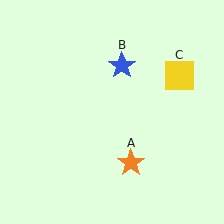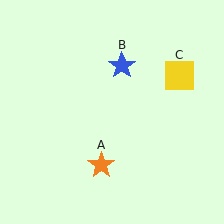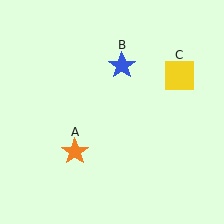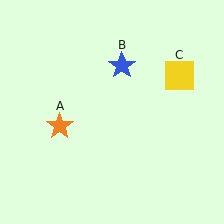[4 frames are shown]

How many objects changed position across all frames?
1 object changed position: orange star (object A).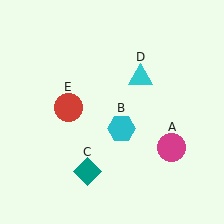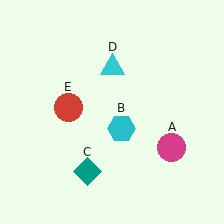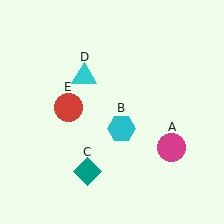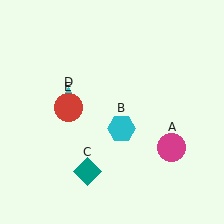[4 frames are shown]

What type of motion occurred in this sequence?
The cyan triangle (object D) rotated counterclockwise around the center of the scene.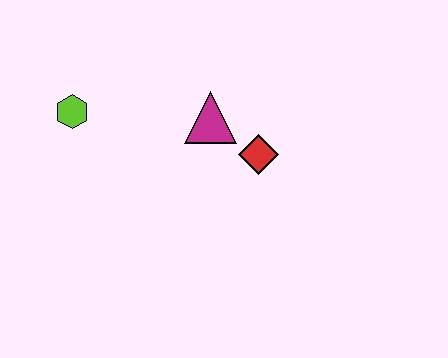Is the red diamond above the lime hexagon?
No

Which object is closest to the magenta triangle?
The red diamond is closest to the magenta triangle.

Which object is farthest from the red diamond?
The lime hexagon is farthest from the red diamond.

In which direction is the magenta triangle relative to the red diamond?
The magenta triangle is to the left of the red diamond.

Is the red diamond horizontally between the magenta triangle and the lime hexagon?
No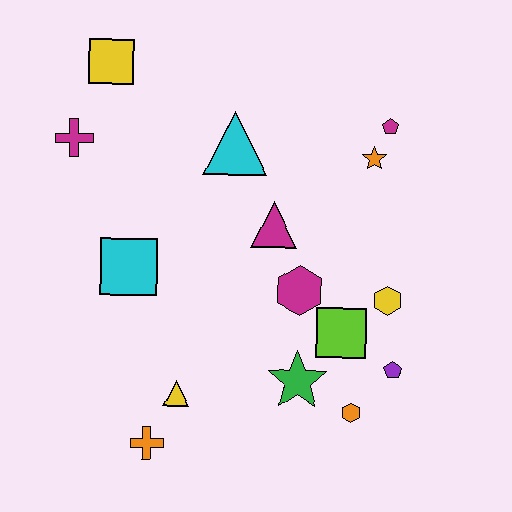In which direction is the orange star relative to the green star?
The orange star is above the green star.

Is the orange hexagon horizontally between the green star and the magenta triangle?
No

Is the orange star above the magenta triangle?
Yes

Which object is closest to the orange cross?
The yellow triangle is closest to the orange cross.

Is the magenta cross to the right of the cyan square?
No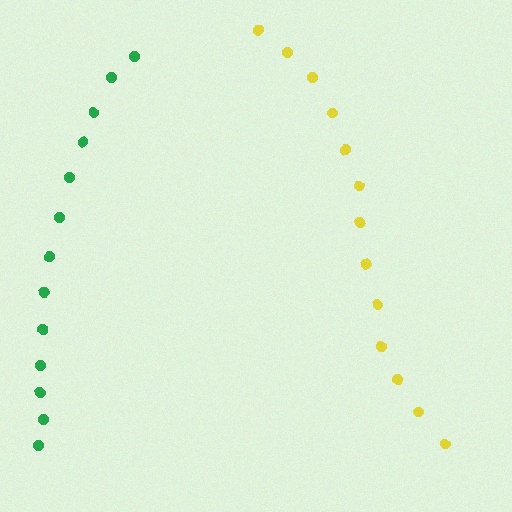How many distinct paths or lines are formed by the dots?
There are 2 distinct paths.